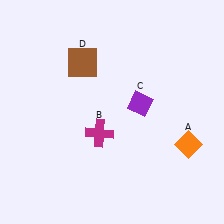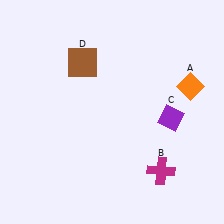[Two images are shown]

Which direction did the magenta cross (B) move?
The magenta cross (B) moved right.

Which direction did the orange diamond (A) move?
The orange diamond (A) moved up.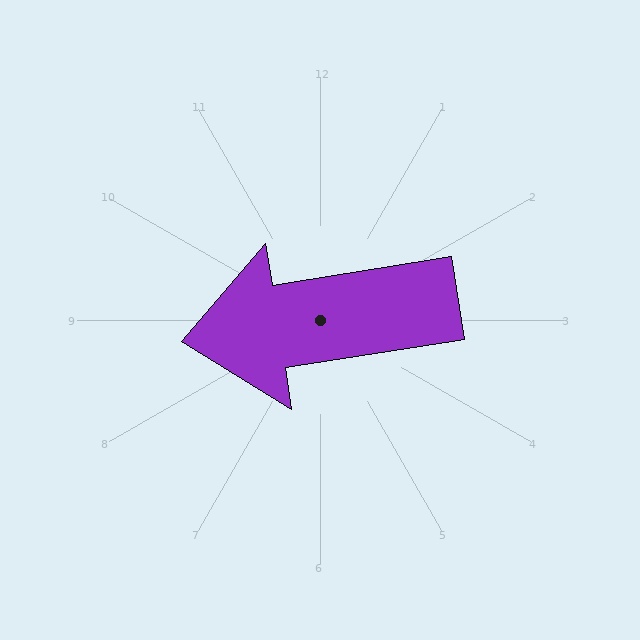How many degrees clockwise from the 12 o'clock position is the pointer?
Approximately 261 degrees.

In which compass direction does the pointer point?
West.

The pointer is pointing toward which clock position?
Roughly 9 o'clock.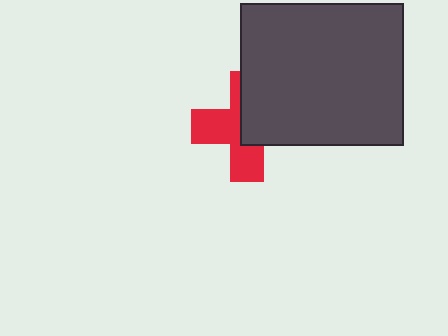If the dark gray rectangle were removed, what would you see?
You would see the complete red cross.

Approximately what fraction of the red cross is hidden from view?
Roughly 49% of the red cross is hidden behind the dark gray rectangle.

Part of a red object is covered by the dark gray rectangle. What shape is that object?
It is a cross.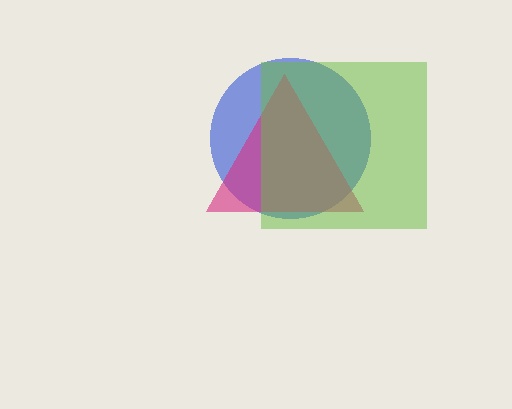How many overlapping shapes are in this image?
There are 3 overlapping shapes in the image.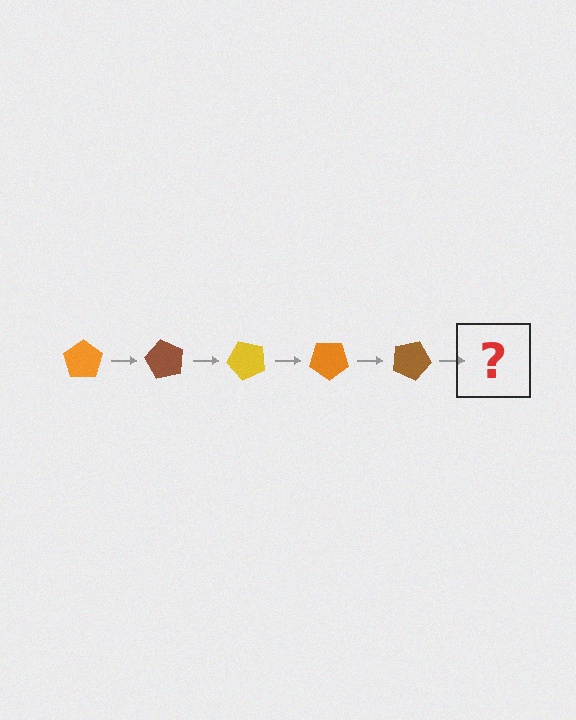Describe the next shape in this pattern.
It should be a yellow pentagon, rotated 300 degrees from the start.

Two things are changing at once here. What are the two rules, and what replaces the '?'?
The two rules are that it rotates 60 degrees each step and the color cycles through orange, brown, and yellow. The '?' should be a yellow pentagon, rotated 300 degrees from the start.